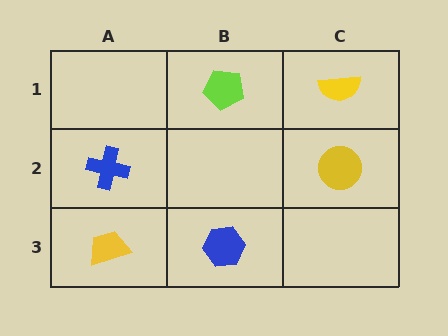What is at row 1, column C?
A yellow semicircle.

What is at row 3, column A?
A yellow trapezoid.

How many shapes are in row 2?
2 shapes.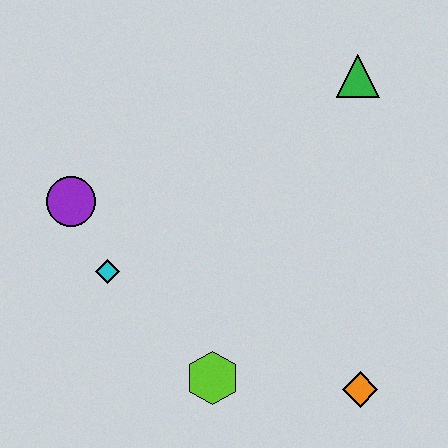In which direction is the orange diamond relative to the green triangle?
The orange diamond is below the green triangle.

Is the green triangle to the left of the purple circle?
No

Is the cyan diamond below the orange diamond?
No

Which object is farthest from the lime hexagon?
The green triangle is farthest from the lime hexagon.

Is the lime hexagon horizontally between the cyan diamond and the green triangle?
Yes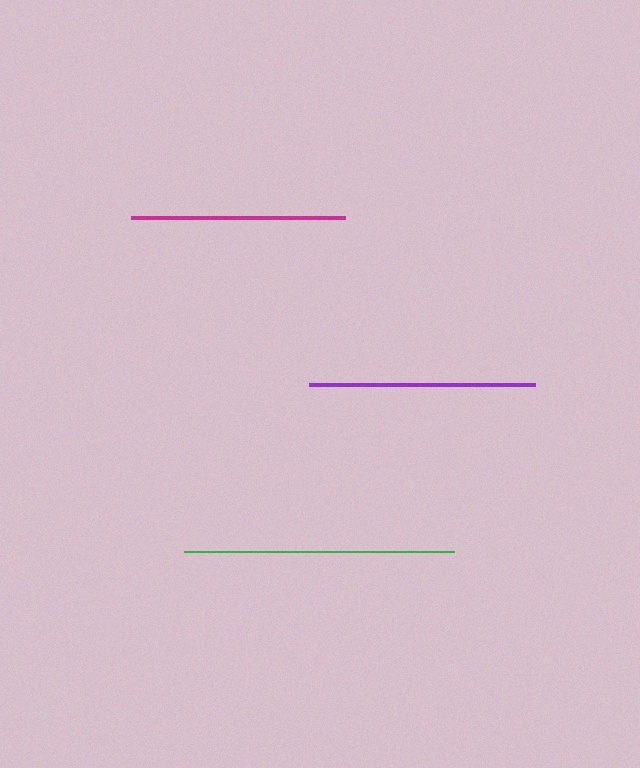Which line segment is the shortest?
The magenta line is the shortest at approximately 215 pixels.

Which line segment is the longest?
The green line is the longest at approximately 270 pixels.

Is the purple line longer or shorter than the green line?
The green line is longer than the purple line.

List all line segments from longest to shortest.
From longest to shortest: green, purple, magenta.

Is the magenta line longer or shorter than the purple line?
The purple line is longer than the magenta line.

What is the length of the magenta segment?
The magenta segment is approximately 215 pixels long.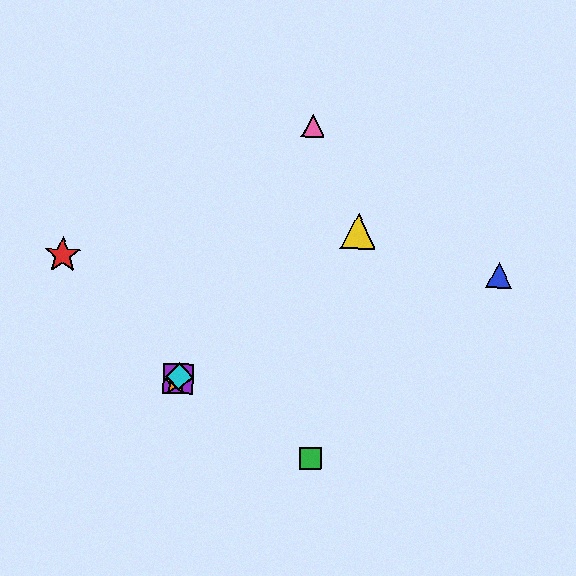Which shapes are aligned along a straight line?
The purple square, the orange star, the cyan diamond, the pink triangle are aligned along a straight line.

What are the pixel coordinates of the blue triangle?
The blue triangle is at (499, 275).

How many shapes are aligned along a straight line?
4 shapes (the purple square, the orange star, the cyan diamond, the pink triangle) are aligned along a straight line.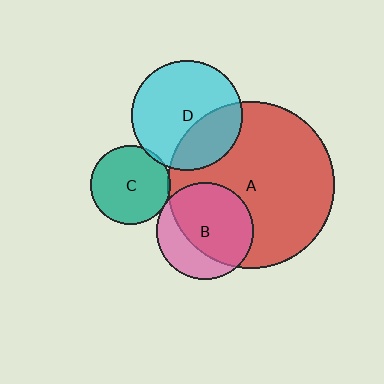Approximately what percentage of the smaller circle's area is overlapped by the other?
Approximately 30%.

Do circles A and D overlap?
Yes.